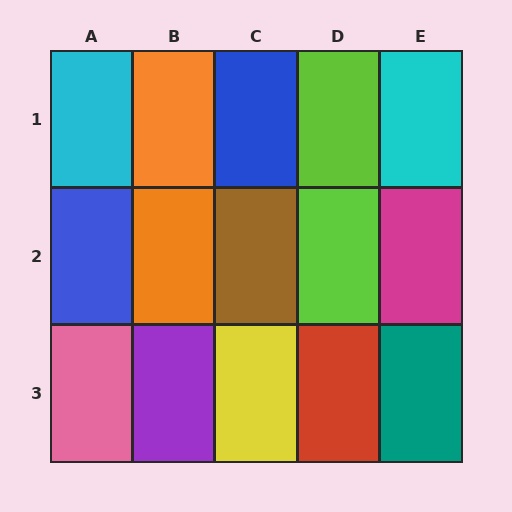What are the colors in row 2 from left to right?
Blue, orange, brown, lime, magenta.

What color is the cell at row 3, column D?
Red.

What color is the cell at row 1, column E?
Cyan.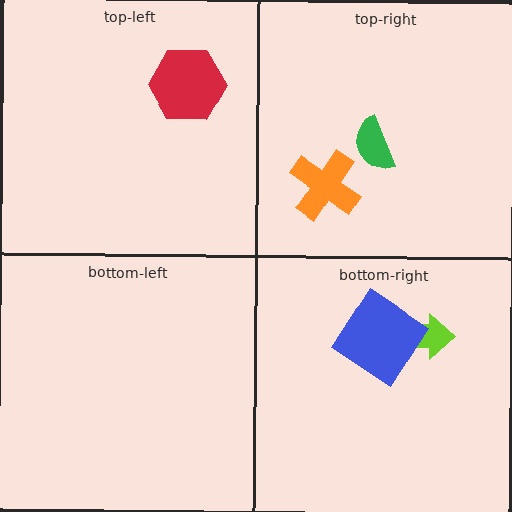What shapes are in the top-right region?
The orange cross, the green semicircle.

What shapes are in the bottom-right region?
The lime arrow, the blue diamond.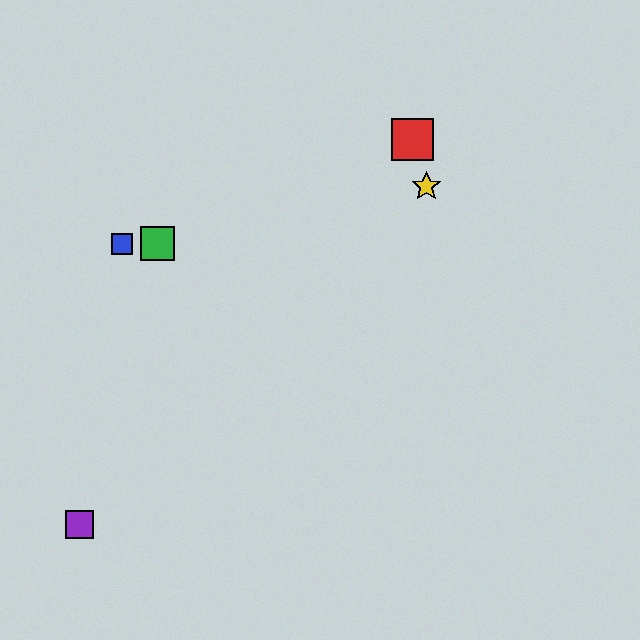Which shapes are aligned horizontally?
The blue square, the green square are aligned horizontally.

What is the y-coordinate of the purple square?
The purple square is at y≈524.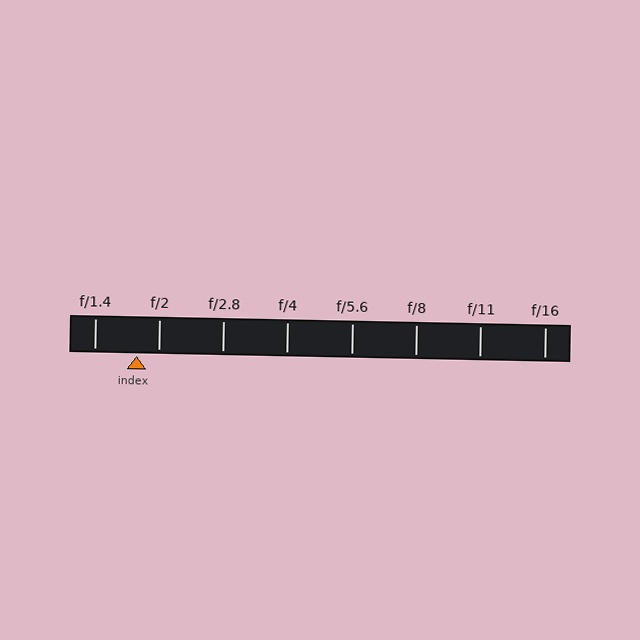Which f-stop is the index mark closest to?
The index mark is closest to f/2.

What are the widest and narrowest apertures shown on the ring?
The widest aperture shown is f/1.4 and the narrowest is f/16.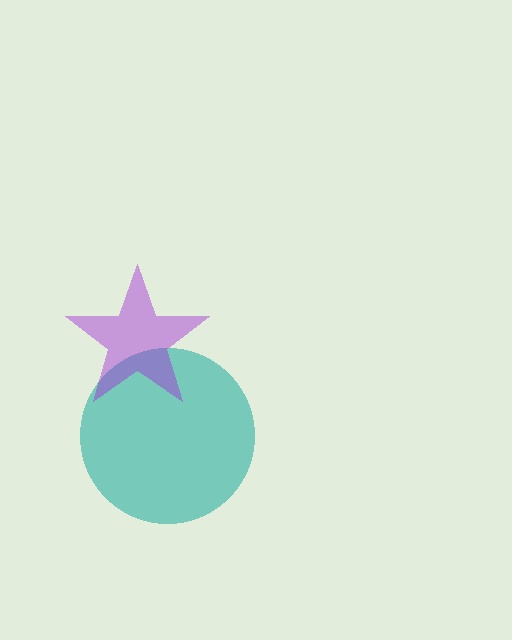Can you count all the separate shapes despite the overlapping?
Yes, there are 2 separate shapes.